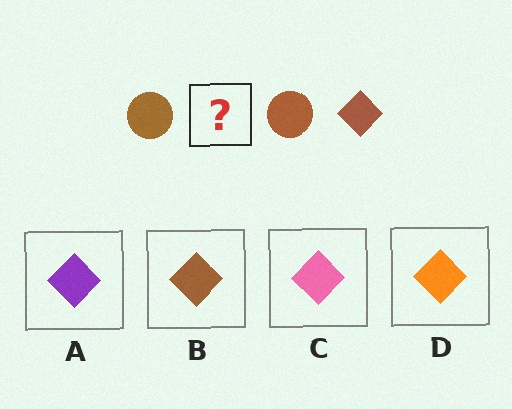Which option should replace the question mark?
Option B.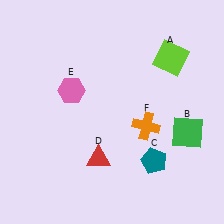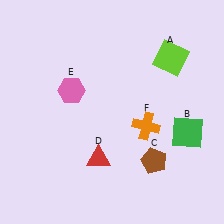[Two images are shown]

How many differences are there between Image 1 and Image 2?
There is 1 difference between the two images.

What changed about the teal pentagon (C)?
In Image 1, C is teal. In Image 2, it changed to brown.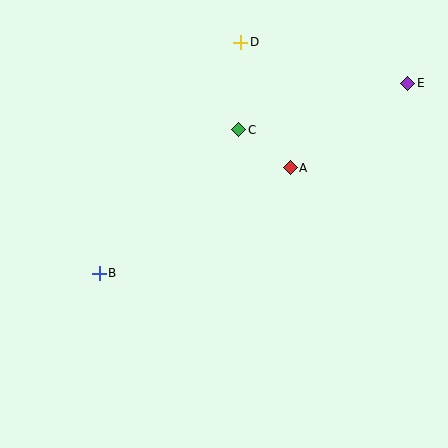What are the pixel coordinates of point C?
Point C is at (239, 130).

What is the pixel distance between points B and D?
The distance between B and D is 271 pixels.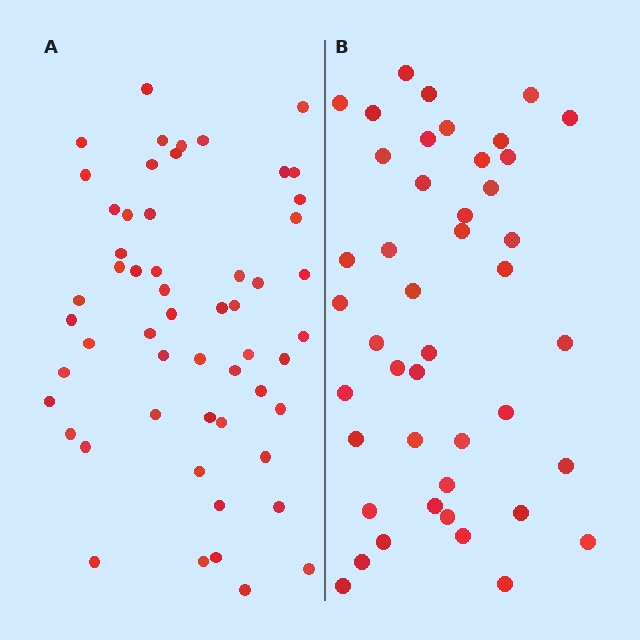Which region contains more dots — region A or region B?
Region A (the left region) has more dots.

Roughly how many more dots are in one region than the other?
Region A has roughly 12 or so more dots than region B.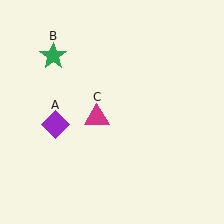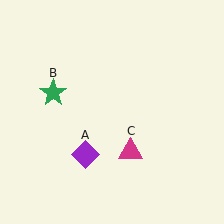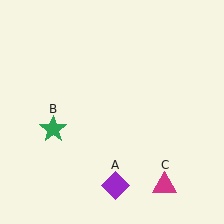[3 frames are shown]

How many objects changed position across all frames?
3 objects changed position: purple diamond (object A), green star (object B), magenta triangle (object C).